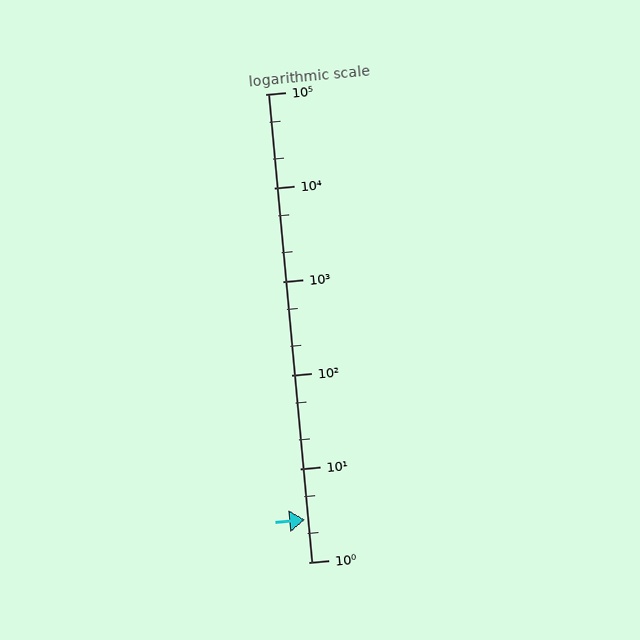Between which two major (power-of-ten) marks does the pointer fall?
The pointer is between 1 and 10.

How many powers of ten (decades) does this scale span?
The scale spans 5 decades, from 1 to 100000.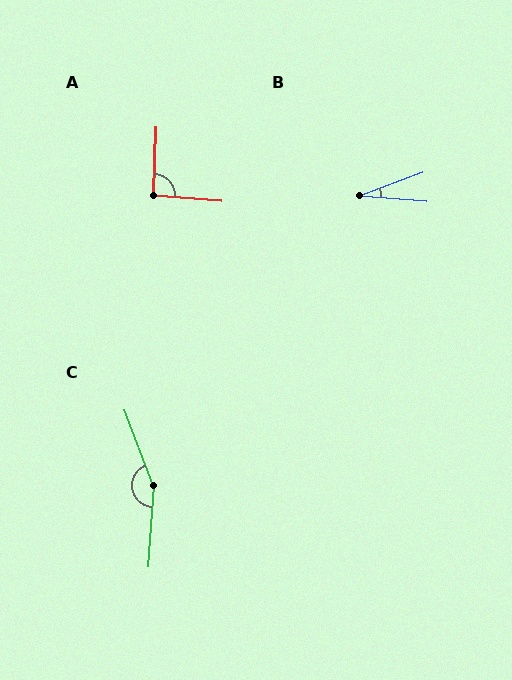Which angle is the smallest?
B, at approximately 25 degrees.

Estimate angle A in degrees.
Approximately 92 degrees.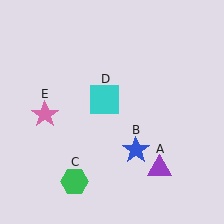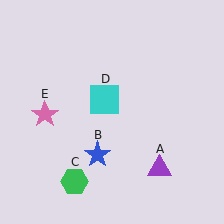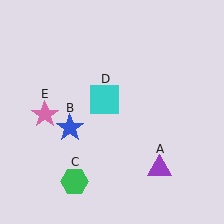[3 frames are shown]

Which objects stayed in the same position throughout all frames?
Purple triangle (object A) and green hexagon (object C) and cyan square (object D) and pink star (object E) remained stationary.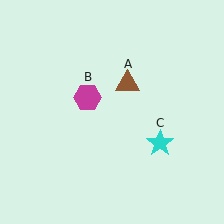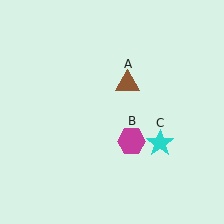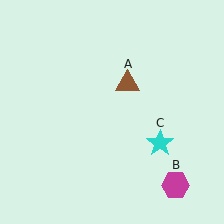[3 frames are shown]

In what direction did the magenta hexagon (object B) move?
The magenta hexagon (object B) moved down and to the right.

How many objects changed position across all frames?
1 object changed position: magenta hexagon (object B).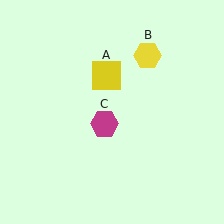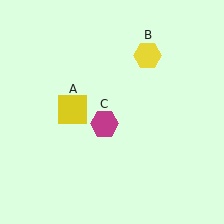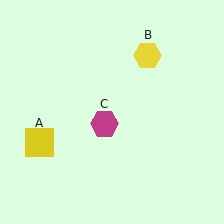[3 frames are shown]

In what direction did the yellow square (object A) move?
The yellow square (object A) moved down and to the left.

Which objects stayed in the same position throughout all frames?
Yellow hexagon (object B) and magenta hexagon (object C) remained stationary.